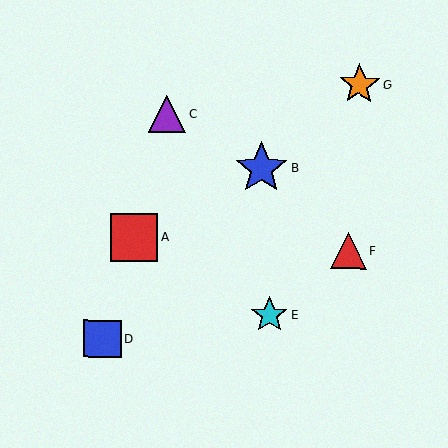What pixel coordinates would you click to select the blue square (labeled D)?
Click at (102, 339) to select the blue square D.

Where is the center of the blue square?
The center of the blue square is at (102, 339).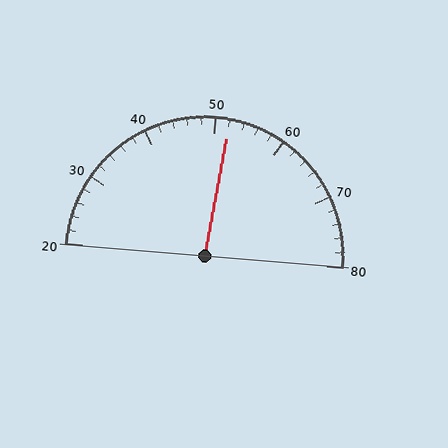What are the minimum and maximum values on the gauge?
The gauge ranges from 20 to 80.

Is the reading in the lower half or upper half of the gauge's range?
The reading is in the upper half of the range (20 to 80).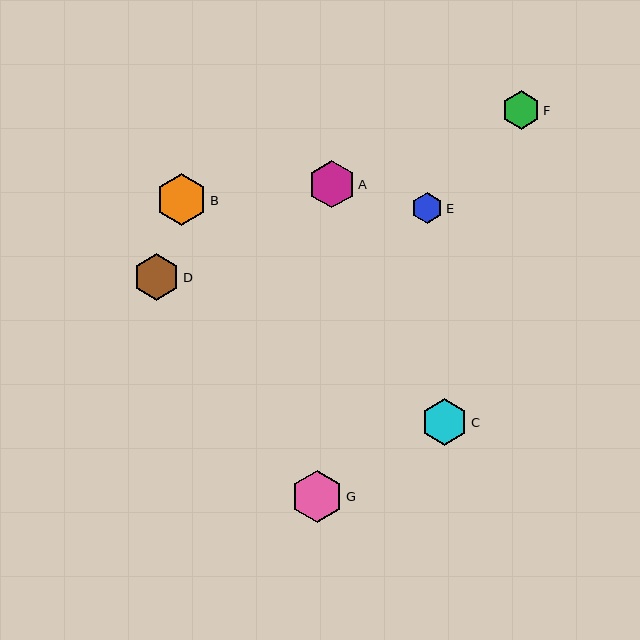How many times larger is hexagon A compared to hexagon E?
Hexagon A is approximately 1.5 times the size of hexagon E.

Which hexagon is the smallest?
Hexagon E is the smallest with a size of approximately 31 pixels.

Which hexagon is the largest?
Hexagon G is the largest with a size of approximately 52 pixels.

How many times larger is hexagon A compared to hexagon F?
Hexagon A is approximately 1.2 times the size of hexagon F.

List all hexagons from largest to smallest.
From largest to smallest: G, B, A, C, D, F, E.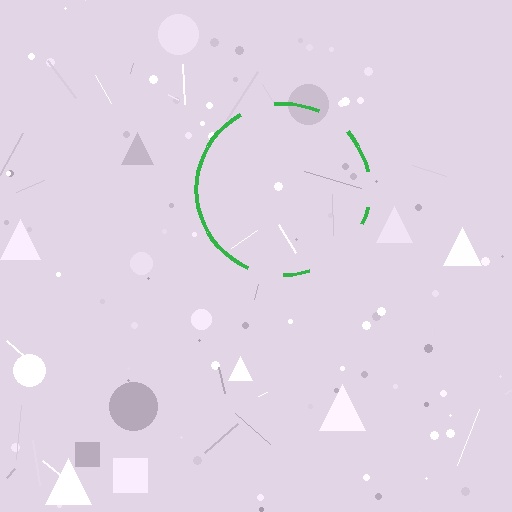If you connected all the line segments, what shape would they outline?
They would outline a circle.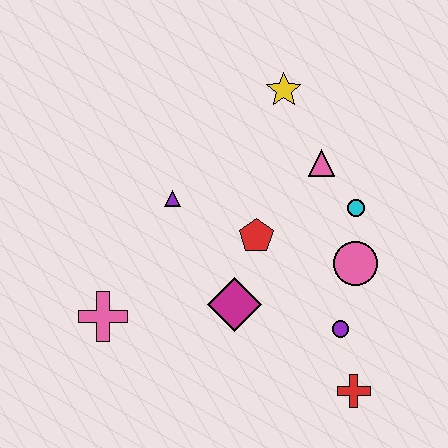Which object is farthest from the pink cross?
The yellow star is farthest from the pink cross.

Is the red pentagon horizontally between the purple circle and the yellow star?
No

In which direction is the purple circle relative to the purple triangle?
The purple circle is to the right of the purple triangle.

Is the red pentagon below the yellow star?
Yes